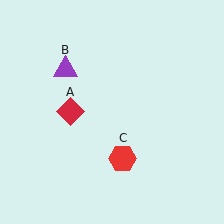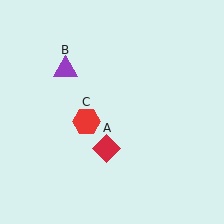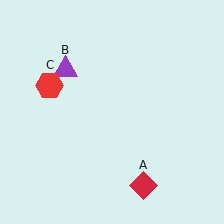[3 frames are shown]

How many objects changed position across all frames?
2 objects changed position: red diamond (object A), red hexagon (object C).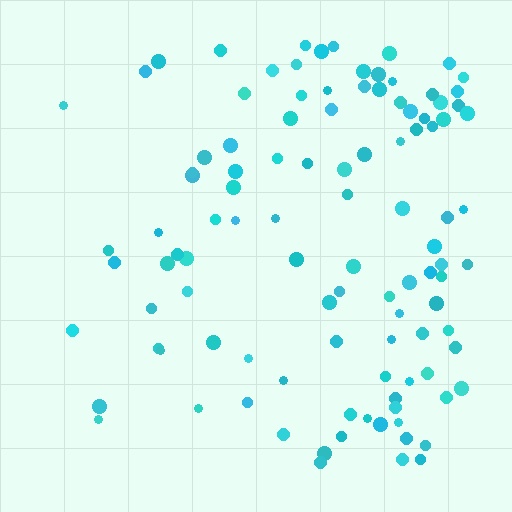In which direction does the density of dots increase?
From left to right, with the right side densest.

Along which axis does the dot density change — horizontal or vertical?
Horizontal.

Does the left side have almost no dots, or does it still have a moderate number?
Still a moderate number, just noticeably fewer than the right.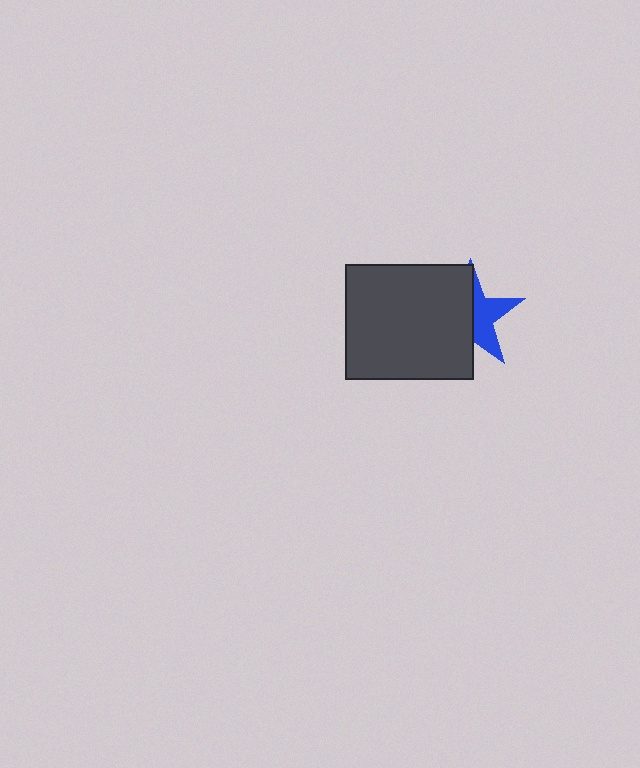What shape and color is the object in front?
The object in front is a dark gray rectangle.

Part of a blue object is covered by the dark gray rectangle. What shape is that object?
It is a star.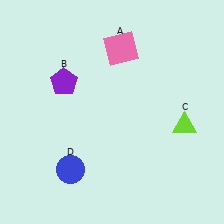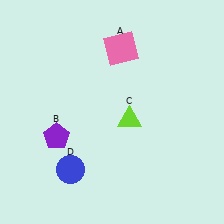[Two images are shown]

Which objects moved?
The objects that moved are: the purple pentagon (B), the lime triangle (C).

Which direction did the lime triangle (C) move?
The lime triangle (C) moved left.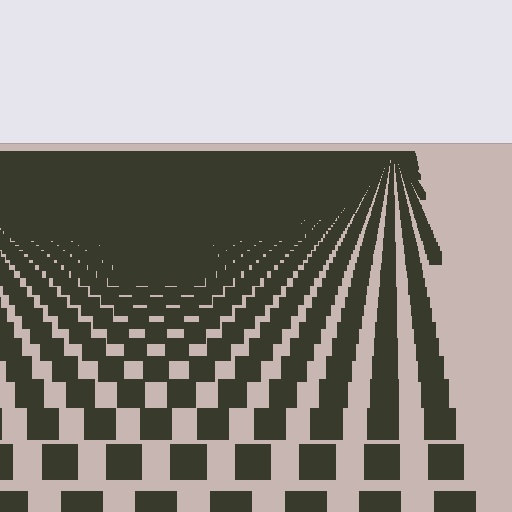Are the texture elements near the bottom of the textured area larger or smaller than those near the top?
Larger. Near the bottom, elements are closer to the viewer and appear at a bigger on-screen size.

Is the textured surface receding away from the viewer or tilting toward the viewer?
The surface is receding away from the viewer. Texture elements get smaller and denser toward the top.